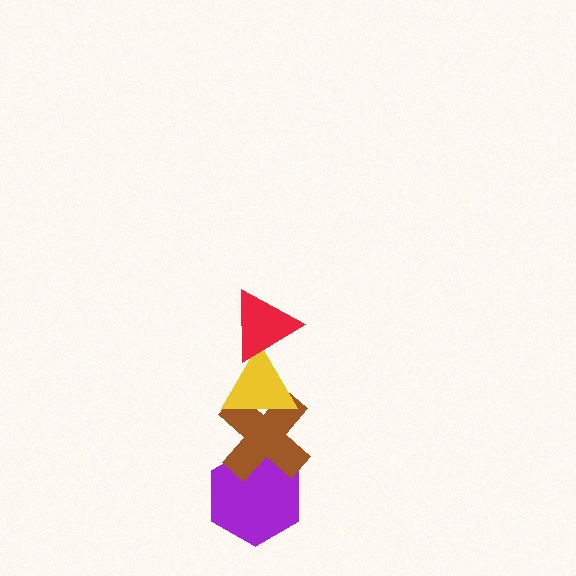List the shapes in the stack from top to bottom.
From top to bottom: the red triangle, the yellow triangle, the brown cross, the purple hexagon.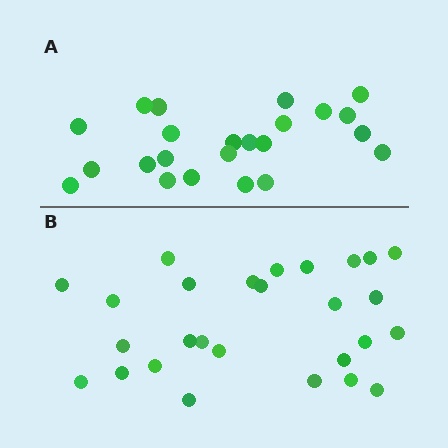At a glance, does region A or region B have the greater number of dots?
Region B (the bottom region) has more dots.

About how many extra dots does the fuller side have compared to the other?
Region B has about 4 more dots than region A.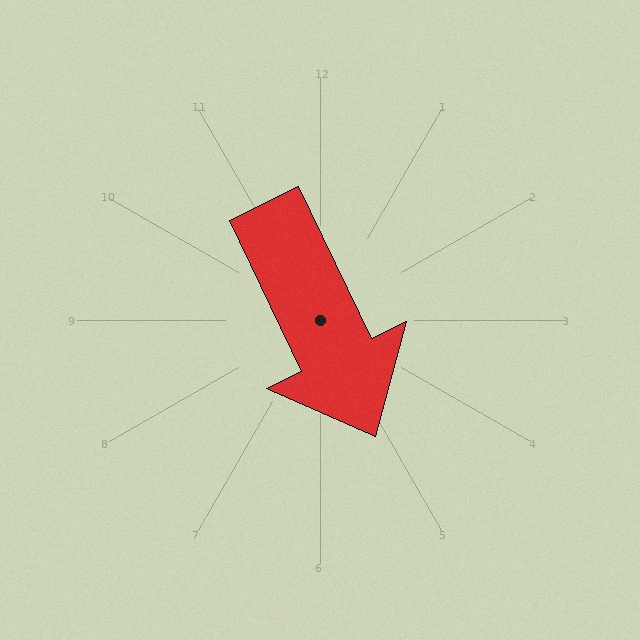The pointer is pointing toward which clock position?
Roughly 5 o'clock.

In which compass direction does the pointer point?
Southeast.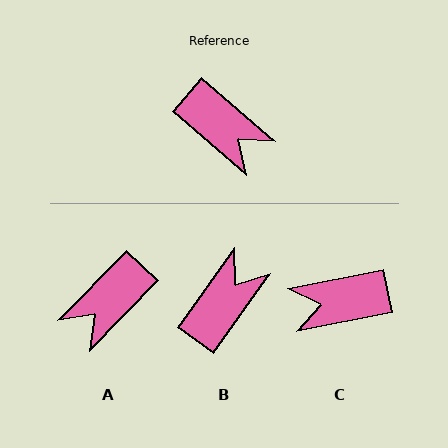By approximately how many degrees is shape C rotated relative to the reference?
Approximately 128 degrees clockwise.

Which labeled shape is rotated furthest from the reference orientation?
C, about 128 degrees away.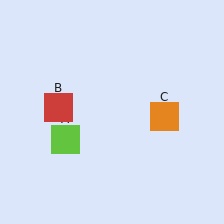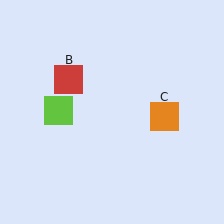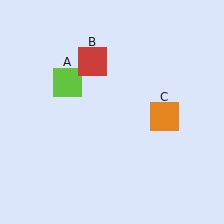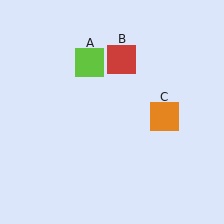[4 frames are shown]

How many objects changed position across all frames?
2 objects changed position: lime square (object A), red square (object B).